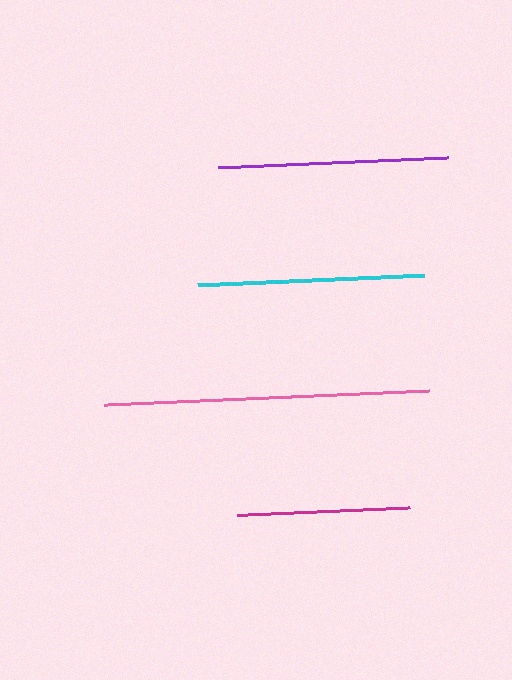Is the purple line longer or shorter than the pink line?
The pink line is longer than the purple line.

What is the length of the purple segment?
The purple segment is approximately 230 pixels long.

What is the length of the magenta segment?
The magenta segment is approximately 174 pixels long.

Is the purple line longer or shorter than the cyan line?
The purple line is longer than the cyan line.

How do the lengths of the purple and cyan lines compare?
The purple and cyan lines are approximately the same length.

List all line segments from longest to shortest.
From longest to shortest: pink, purple, cyan, magenta.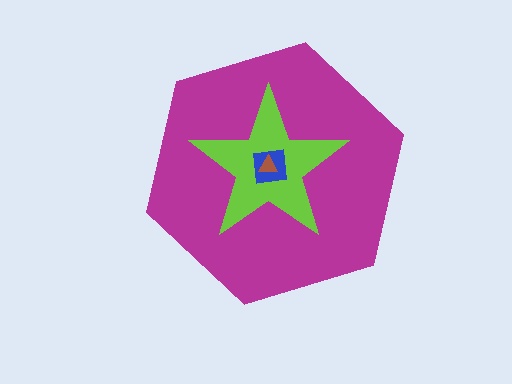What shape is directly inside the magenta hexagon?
The lime star.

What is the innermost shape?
The brown triangle.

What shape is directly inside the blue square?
The brown triangle.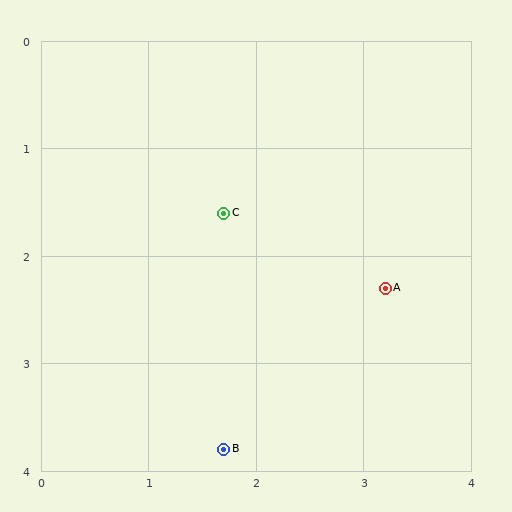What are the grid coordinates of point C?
Point C is at approximately (1.7, 1.6).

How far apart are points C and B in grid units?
Points C and B are about 2.2 grid units apart.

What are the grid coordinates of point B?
Point B is at approximately (1.7, 3.8).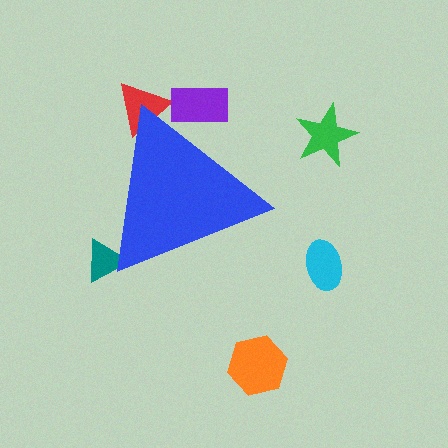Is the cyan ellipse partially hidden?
No, the cyan ellipse is fully visible.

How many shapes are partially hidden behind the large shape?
3 shapes are partially hidden.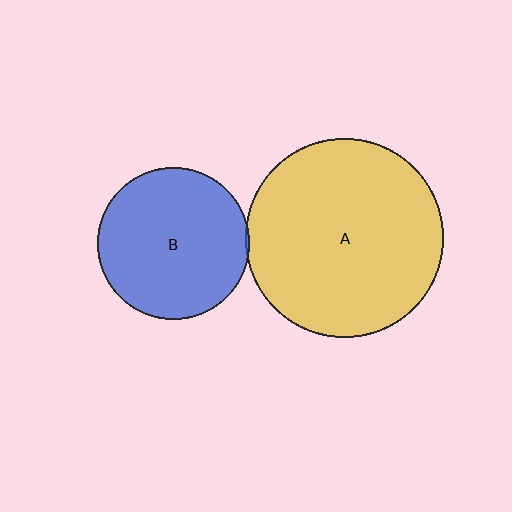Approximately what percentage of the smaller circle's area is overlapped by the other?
Approximately 5%.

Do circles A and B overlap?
Yes.